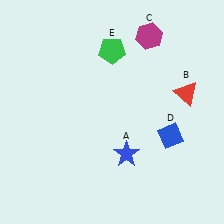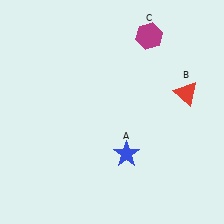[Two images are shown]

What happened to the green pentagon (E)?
The green pentagon (E) was removed in Image 2. It was in the top-right area of Image 1.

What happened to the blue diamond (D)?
The blue diamond (D) was removed in Image 2. It was in the bottom-right area of Image 1.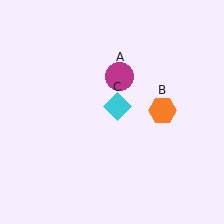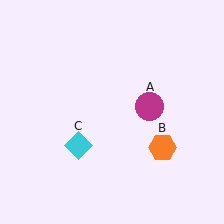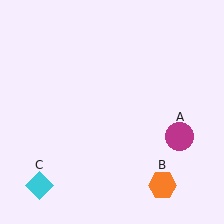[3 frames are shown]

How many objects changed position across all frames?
3 objects changed position: magenta circle (object A), orange hexagon (object B), cyan diamond (object C).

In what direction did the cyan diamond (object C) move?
The cyan diamond (object C) moved down and to the left.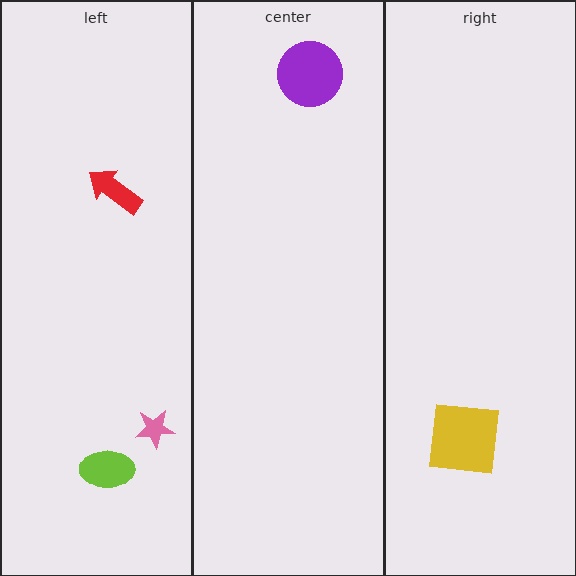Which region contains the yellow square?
The right region.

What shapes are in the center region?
The purple circle.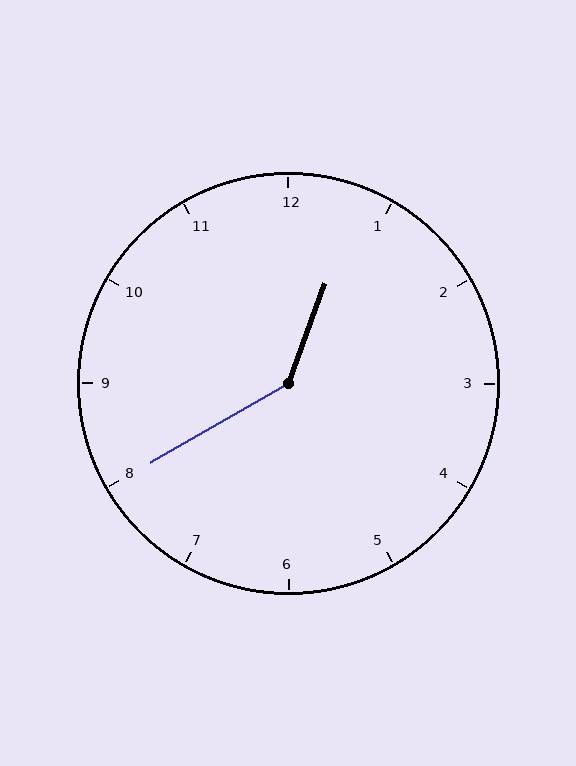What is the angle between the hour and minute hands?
Approximately 140 degrees.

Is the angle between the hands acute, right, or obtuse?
It is obtuse.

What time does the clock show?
12:40.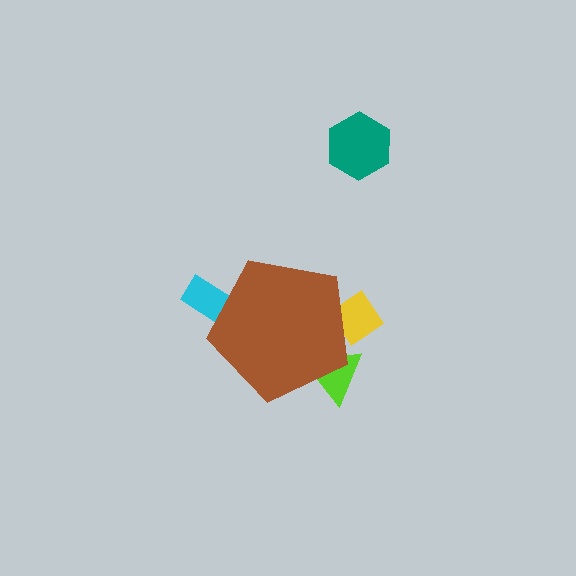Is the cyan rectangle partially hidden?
Yes, the cyan rectangle is partially hidden behind the brown pentagon.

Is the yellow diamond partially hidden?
Yes, the yellow diamond is partially hidden behind the brown pentagon.